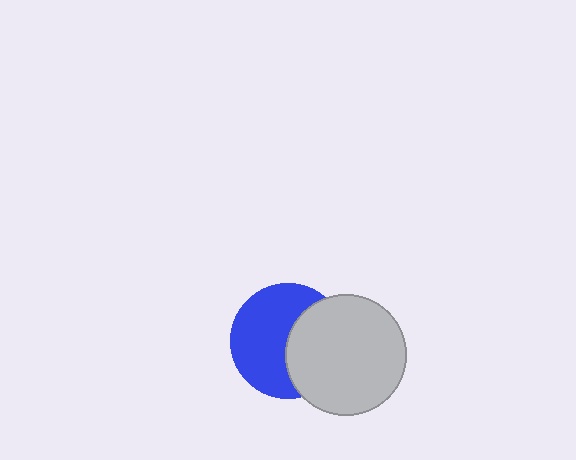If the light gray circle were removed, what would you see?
You would see the complete blue circle.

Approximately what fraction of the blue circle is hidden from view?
Roughly 41% of the blue circle is hidden behind the light gray circle.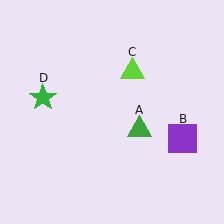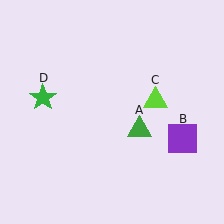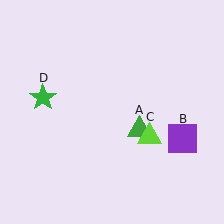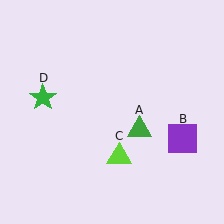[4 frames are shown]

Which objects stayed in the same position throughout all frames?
Green triangle (object A) and purple square (object B) and green star (object D) remained stationary.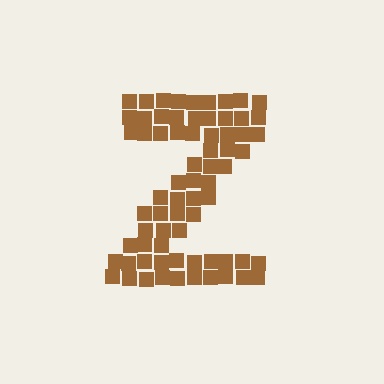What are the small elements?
The small elements are squares.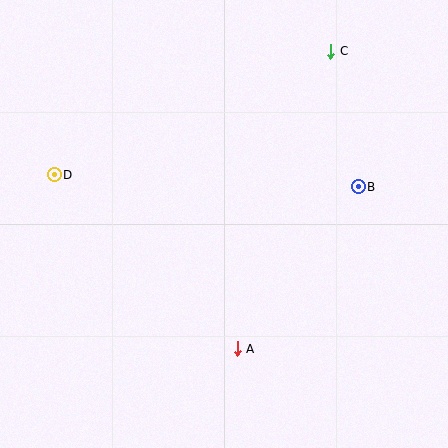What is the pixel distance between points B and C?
The distance between B and C is 138 pixels.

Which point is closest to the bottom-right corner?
Point A is closest to the bottom-right corner.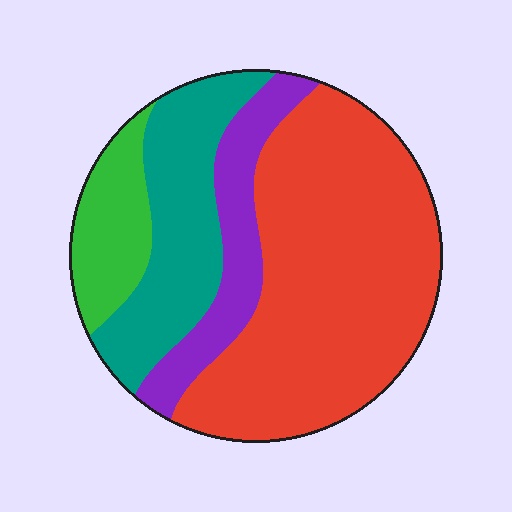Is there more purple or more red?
Red.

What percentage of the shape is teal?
Teal covers 22% of the shape.